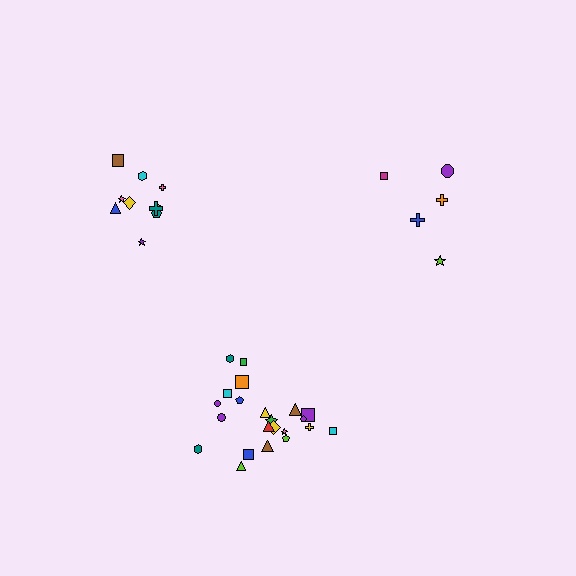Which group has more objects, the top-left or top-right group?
The top-left group.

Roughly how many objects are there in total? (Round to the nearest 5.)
Roughly 35 objects in total.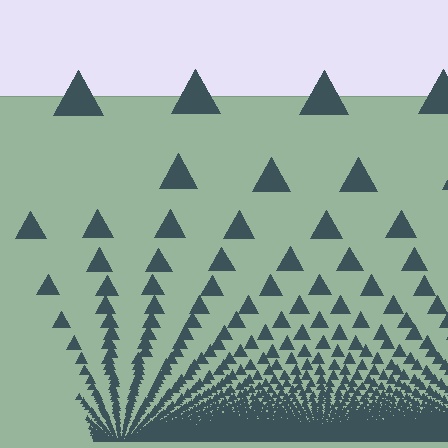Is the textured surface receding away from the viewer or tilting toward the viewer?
The surface appears to tilt toward the viewer. Texture elements get larger and sparser toward the top.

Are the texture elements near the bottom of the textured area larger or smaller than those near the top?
Smaller. The gradient is inverted — elements near the bottom are smaller and denser.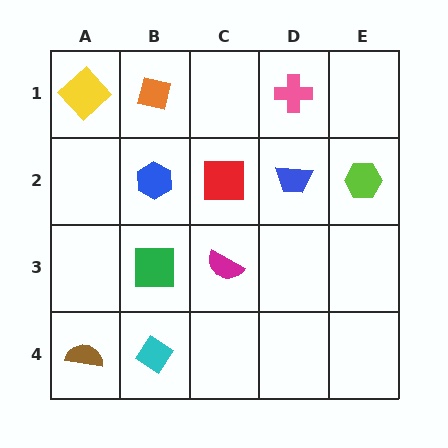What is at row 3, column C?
A magenta semicircle.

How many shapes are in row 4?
2 shapes.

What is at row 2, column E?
A lime hexagon.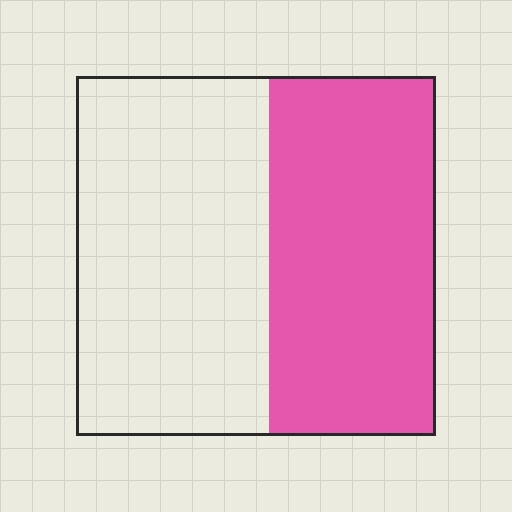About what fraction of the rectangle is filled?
About one half (1/2).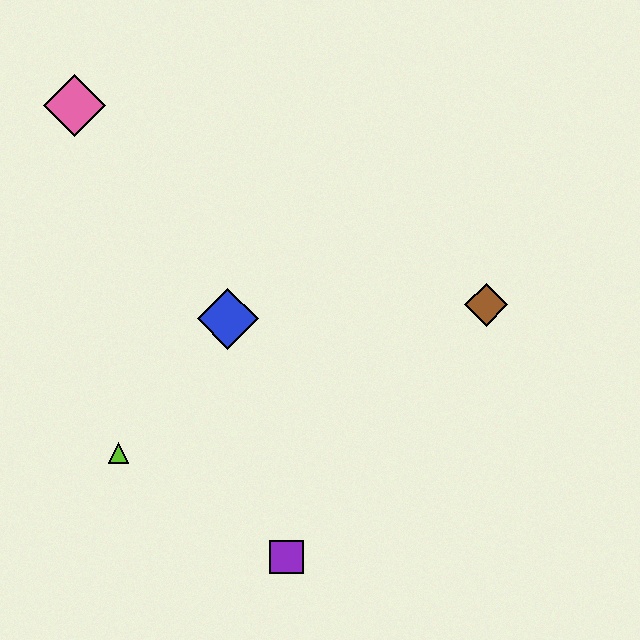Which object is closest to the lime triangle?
The blue diamond is closest to the lime triangle.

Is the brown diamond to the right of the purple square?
Yes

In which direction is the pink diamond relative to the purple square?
The pink diamond is above the purple square.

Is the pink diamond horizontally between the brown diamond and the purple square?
No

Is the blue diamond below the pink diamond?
Yes